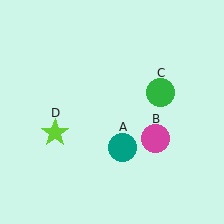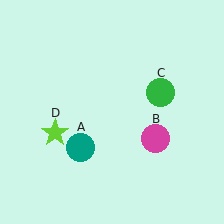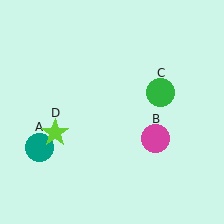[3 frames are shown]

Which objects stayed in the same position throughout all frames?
Magenta circle (object B) and green circle (object C) and lime star (object D) remained stationary.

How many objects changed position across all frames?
1 object changed position: teal circle (object A).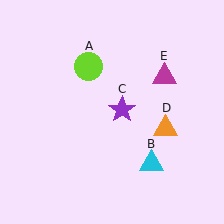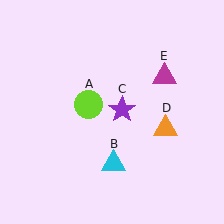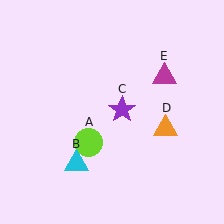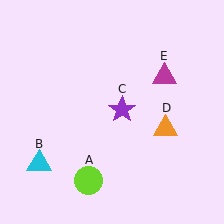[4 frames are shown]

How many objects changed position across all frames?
2 objects changed position: lime circle (object A), cyan triangle (object B).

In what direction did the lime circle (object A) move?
The lime circle (object A) moved down.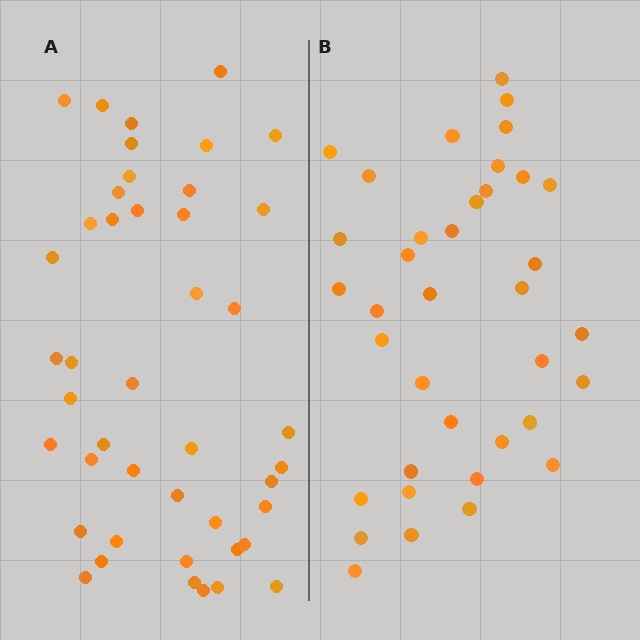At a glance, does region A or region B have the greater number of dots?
Region A (the left region) has more dots.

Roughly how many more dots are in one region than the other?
Region A has roughly 8 or so more dots than region B.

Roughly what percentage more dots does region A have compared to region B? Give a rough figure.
About 20% more.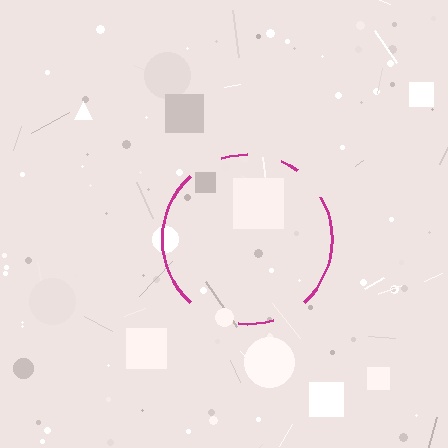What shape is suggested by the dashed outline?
The dashed outline suggests a circle.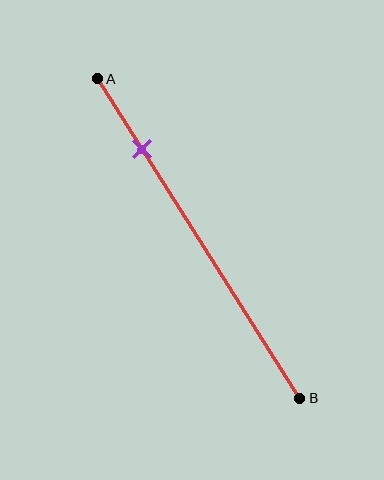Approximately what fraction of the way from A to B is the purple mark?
The purple mark is approximately 20% of the way from A to B.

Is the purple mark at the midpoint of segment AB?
No, the mark is at about 20% from A, not at the 50% midpoint.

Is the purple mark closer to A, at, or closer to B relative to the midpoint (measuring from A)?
The purple mark is closer to point A than the midpoint of segment AB.